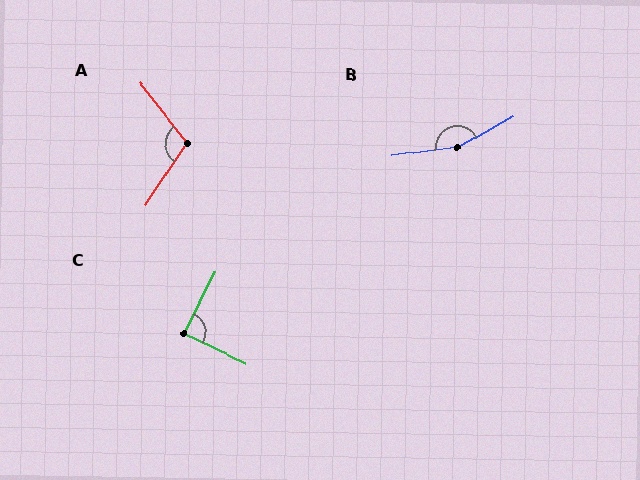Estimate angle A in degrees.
Approximately 108 degrees.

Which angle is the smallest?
C, at approximately 89 degrees.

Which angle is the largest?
B, at approximately 158 degrees.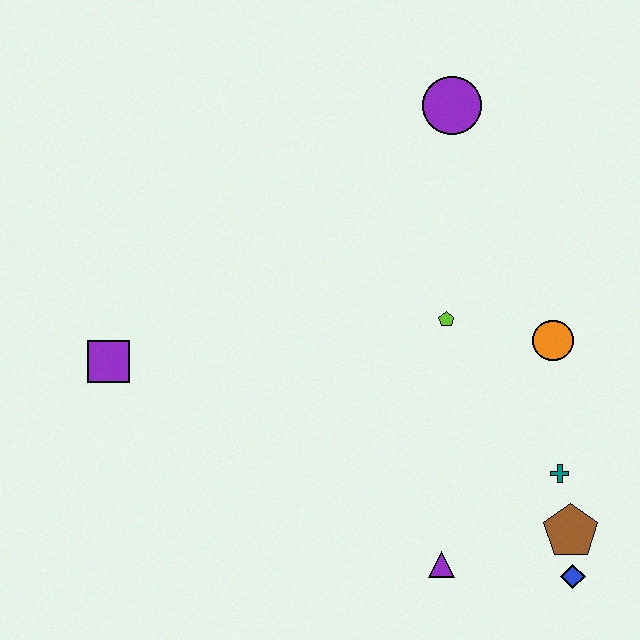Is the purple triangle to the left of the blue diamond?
Yes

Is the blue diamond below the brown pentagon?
Yes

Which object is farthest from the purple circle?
The blue diamond is farthest from the purple circle.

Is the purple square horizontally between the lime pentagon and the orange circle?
No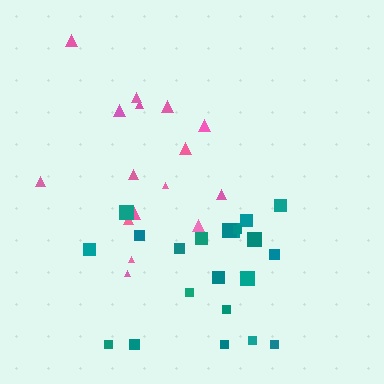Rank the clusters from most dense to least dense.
pink, teal.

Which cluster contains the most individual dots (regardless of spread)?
Teal (21).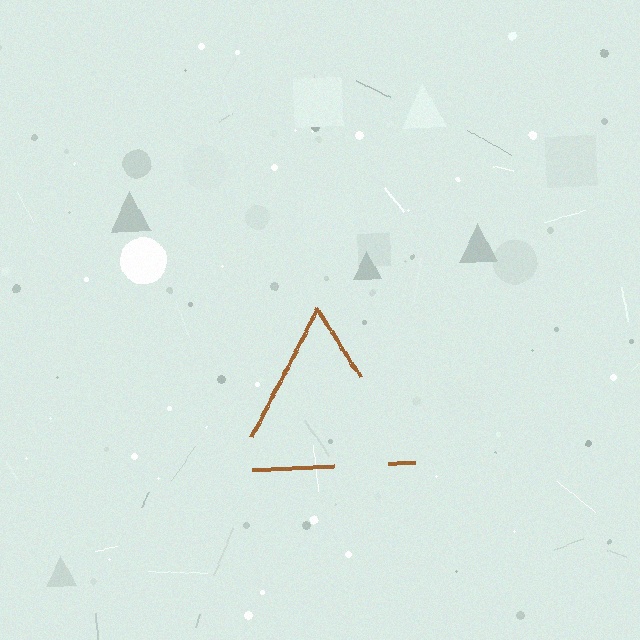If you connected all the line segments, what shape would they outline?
They would outline a triangle.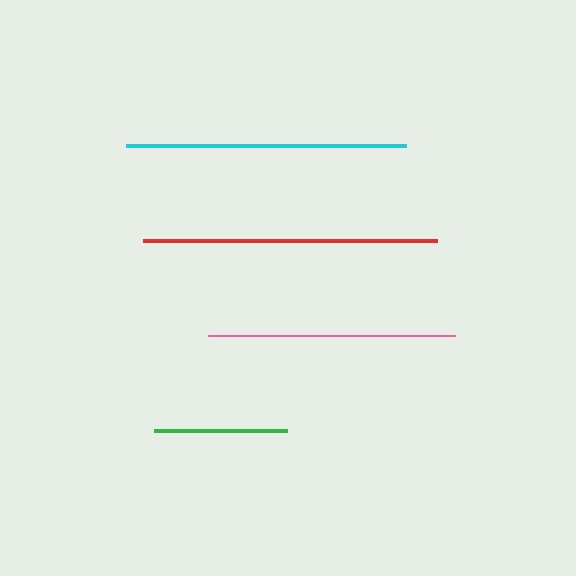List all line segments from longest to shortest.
From longest to shortest: red, cyan, pink, green.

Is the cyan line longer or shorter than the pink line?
The cyan line is longer than the pink line.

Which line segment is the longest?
The red line is the longest at approximately 294 pixels.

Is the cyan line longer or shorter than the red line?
The red line is longer than the cyan line.